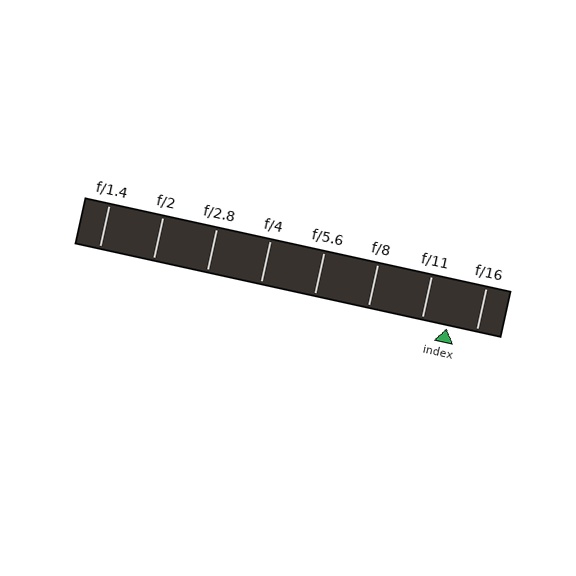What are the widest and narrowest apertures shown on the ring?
The widest aperture shown is f/1.4 and the narrowest is f/16.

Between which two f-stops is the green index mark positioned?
The index mark is between f/11 and f/16.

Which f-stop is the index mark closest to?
The index mark is closest to f/11.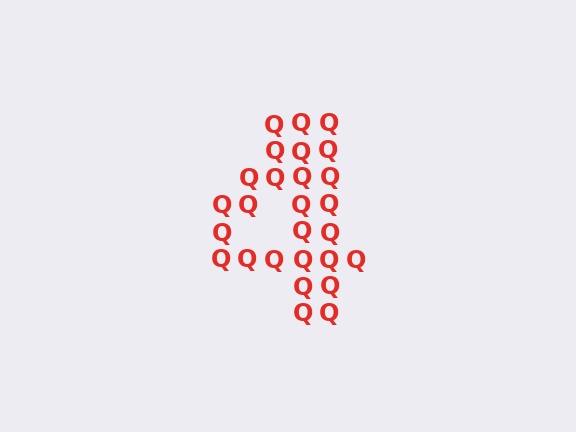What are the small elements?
The small elements are letter Q's.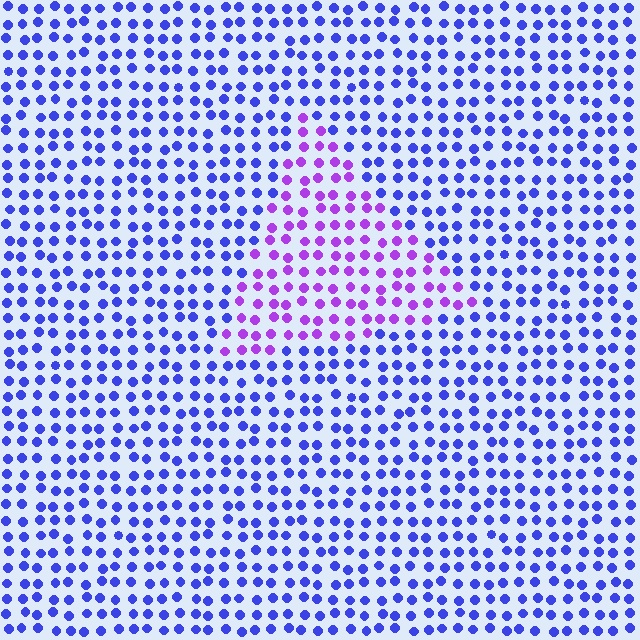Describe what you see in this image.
The image is filled with small blue elements in a uniform arrangement. A triangle-shaped region is visible where the elements are tinted to a slightly different hue, forming a subtle color boundary.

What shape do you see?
I see a triangle.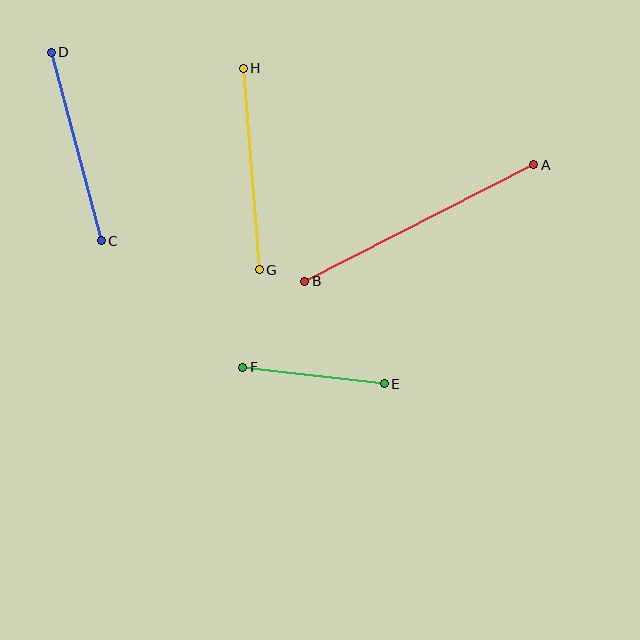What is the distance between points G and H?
The distance is approximately 202 pixels.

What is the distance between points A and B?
The distance is approximately 257 pixels.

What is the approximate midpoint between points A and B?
The midpoint is at approximately (419, 223) pixels.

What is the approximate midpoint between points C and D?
The midpoint is at approximately (76, 147) pixels.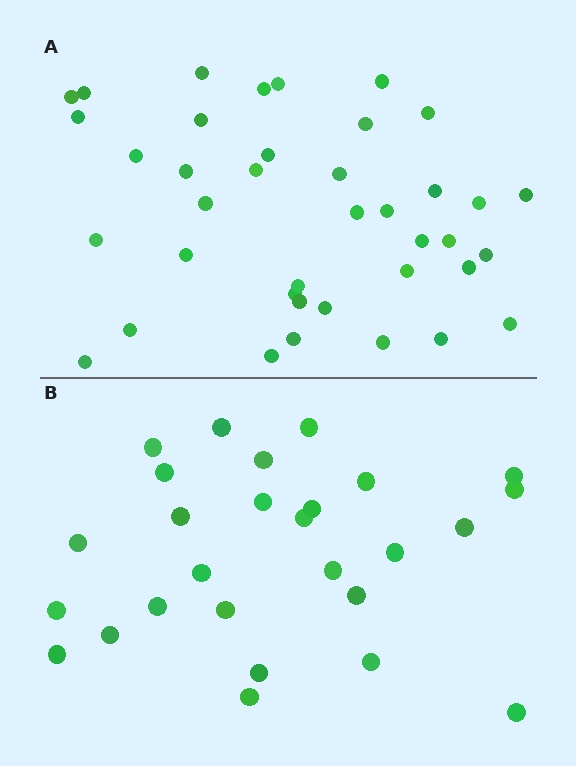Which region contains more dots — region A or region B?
Region A (the top region) has more dots.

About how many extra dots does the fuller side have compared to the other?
Region A has roughly 12 or so more dots than region B.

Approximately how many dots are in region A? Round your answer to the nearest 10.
About 40 dots. (The exact count is 39, which rounds to 40.)